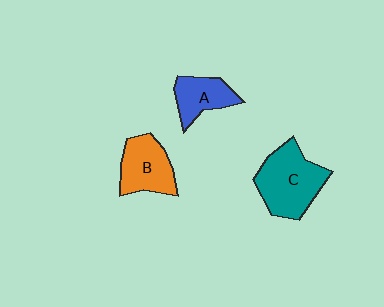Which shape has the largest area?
Shape C (teal).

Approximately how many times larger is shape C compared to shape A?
Approximately 1.7 times.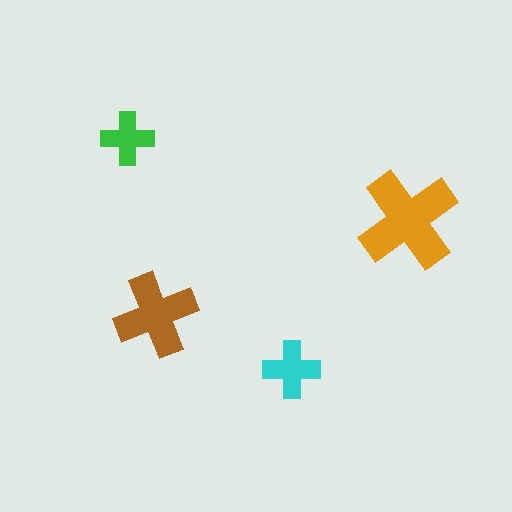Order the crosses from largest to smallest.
the orange one, the brown one, the cyan one, the green one.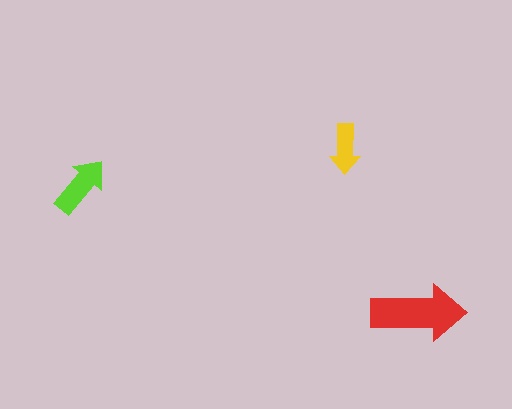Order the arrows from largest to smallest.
the red one, the lime one, the yellow one.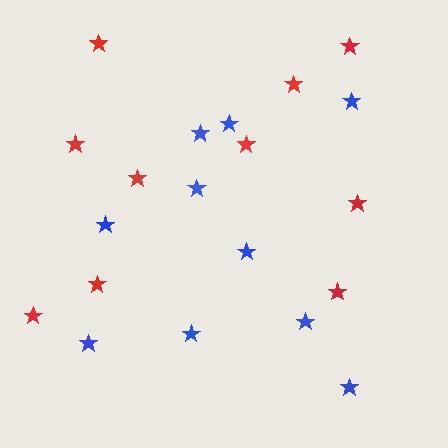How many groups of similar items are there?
There are 2 groups: one group of red stars (10) and one group of blue stars (10).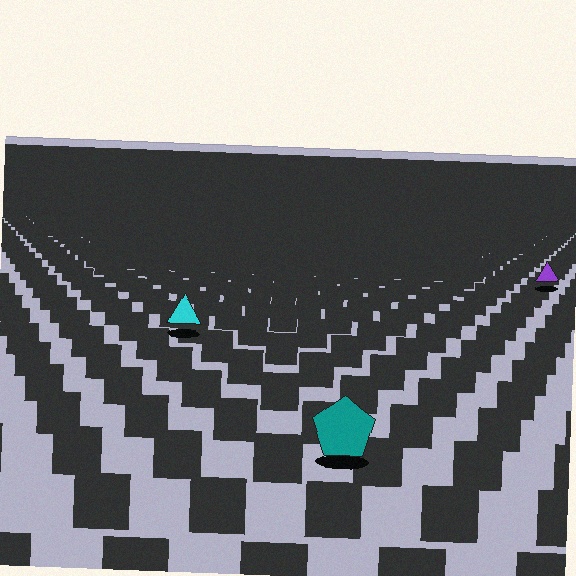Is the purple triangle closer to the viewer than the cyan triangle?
No. The cyan triangle is closer — you can tell from the texture gradient: the ground texture is coarser near it.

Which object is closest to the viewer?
The teal pentagon is closest. The texture marks near it are larger and more spread out.